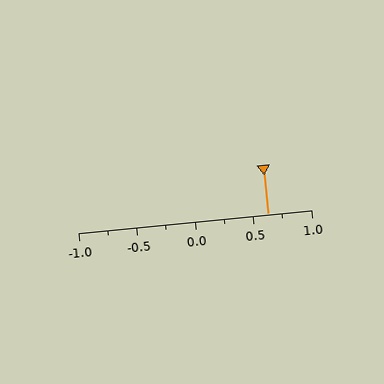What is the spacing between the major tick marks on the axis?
The major ticks are spaced 0.5 apart.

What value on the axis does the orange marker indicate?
The marker indicates approximately 0.62.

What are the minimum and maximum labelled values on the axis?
The axis runs from -1.0 to 1.0.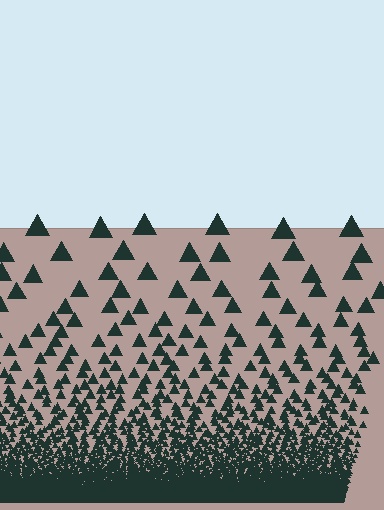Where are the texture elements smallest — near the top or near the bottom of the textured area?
Near the bottom.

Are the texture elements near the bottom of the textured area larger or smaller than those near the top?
Smaller. The gradient is inverted — elements near the bottom are smaller and denser.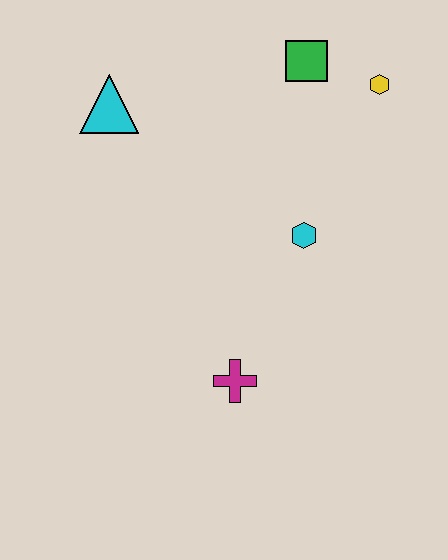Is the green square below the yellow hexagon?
No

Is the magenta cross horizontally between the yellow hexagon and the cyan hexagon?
No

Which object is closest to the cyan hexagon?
The magenta cross is closest to the cyan hexagon.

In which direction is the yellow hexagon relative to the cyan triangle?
The yellow hexagon is to the right of the cyan triangle.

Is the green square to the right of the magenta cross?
Yes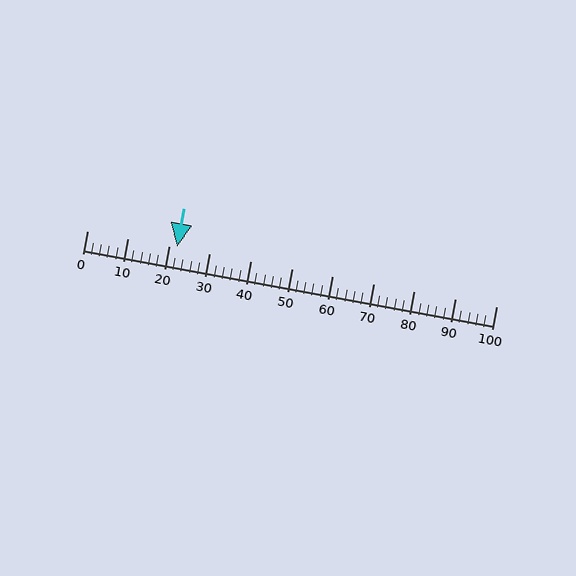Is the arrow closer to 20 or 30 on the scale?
The arrow is closer to 20.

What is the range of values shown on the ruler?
The ruler shows values from 0 to 100.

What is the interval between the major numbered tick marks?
The major tick marks are spaced 10 units apart.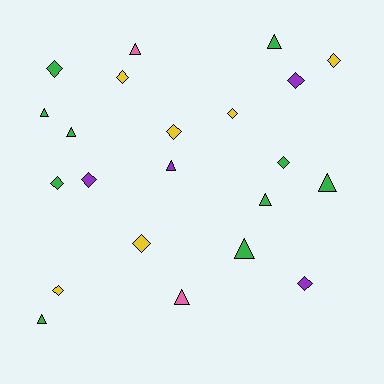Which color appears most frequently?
Green, with 10 objects.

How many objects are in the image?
There are 22 objects.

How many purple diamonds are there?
There are 3 purple diamonds.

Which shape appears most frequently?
Diamond, with 12 objects.